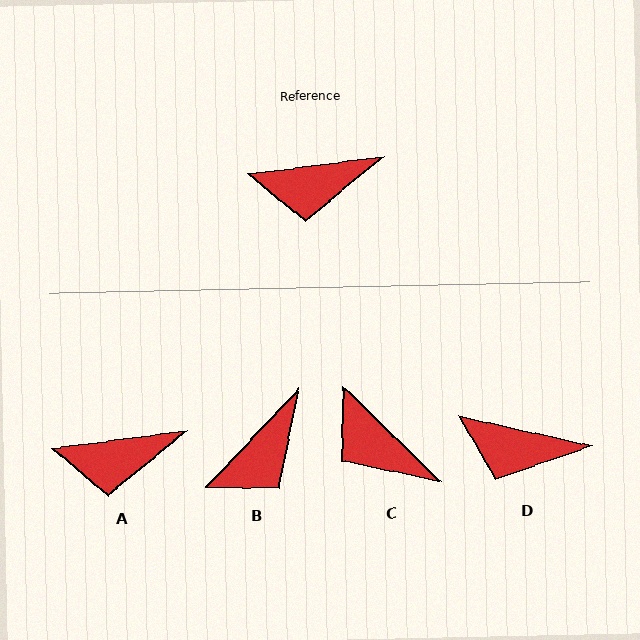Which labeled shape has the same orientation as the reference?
A.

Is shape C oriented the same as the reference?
No, it is off by about 51 degrees.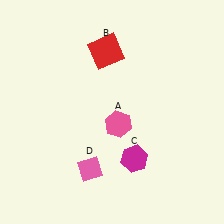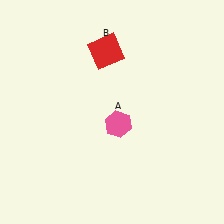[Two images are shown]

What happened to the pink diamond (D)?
The pink diamond (D) was removed in Image 2. It was in the bottom-left area of Image 1.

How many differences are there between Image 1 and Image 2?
There are 2 differences between the two images.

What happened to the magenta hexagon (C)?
The magenta hexagon (C) was removed in Image 2. It was in the bottom-right area of Image 1.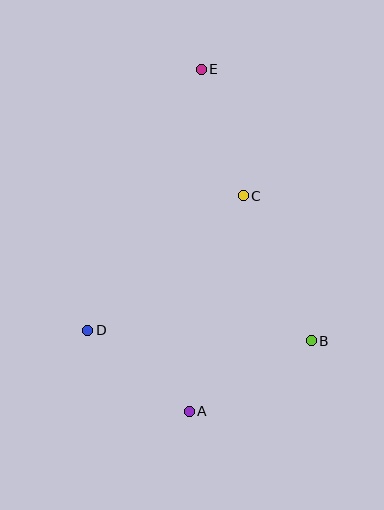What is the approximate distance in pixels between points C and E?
The distance between C and E is approximately 133 pixels.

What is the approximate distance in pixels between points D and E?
The distance between D and E is approximately 285 pixels.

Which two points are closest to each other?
Points A and D are closest to each other.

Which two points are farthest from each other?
Points A and E are farthest from each other.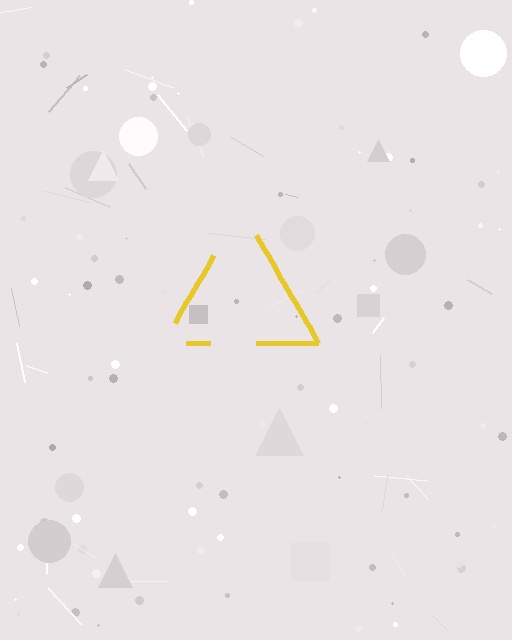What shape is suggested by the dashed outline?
The dashed outline suggests a triangle.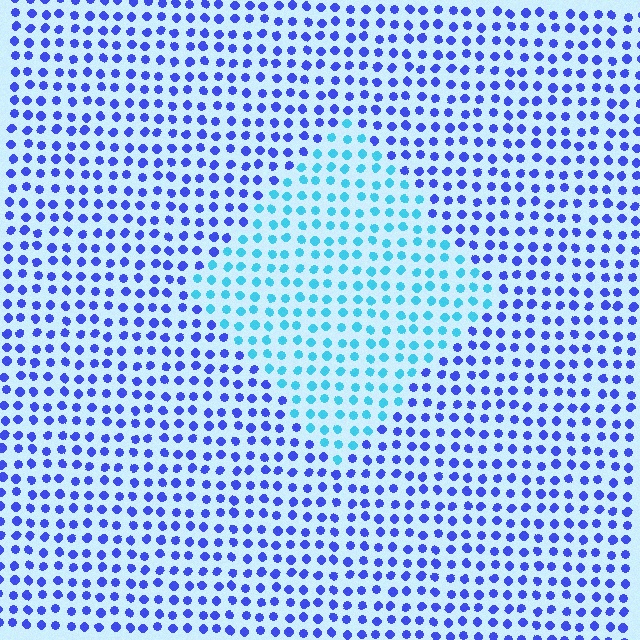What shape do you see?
I see a diamond.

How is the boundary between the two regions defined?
The boundary is defined purely by a slight shift in hue (about 46 degrees). Spacing, size, and orientation are identical on both sides.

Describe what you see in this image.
The image is filled with small blue elements in a uniform arrangement. A diamond-shaped region is visible where the elements are tinted to a slightly different hue, forming a subtle color boundary.